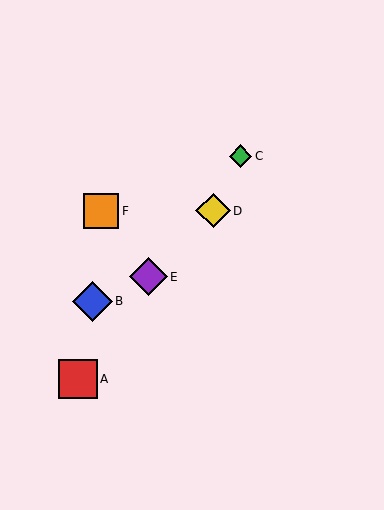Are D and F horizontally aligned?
Yes, both are at y≈211.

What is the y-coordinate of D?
Object D is at y≈211.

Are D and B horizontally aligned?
No, D is at y≈211 and B is at y≈301.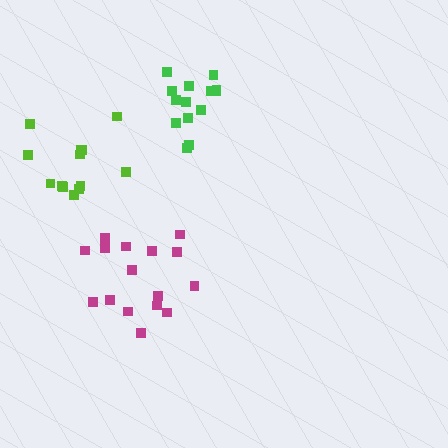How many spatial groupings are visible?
There are 3 spatial groupings.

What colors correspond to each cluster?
The clusters are colored: magenta, lime, green.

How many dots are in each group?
Group 1: 16 dots, Group 2: 13 dots, Group 3: 14 dots (43 total).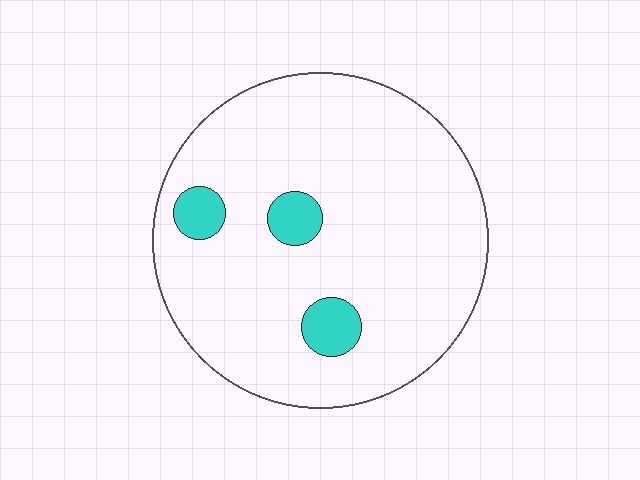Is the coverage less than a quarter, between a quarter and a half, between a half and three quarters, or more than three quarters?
Less than a quarter.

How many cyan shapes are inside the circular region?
3.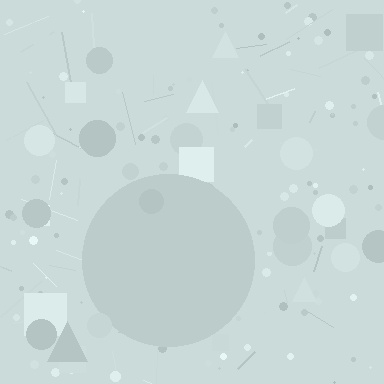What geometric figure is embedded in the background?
A circle is embedded in the background.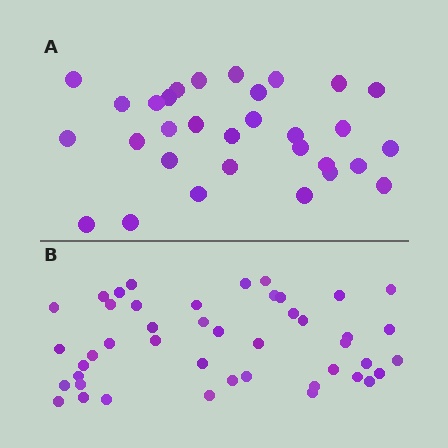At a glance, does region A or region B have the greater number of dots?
Region B (the bottom region) has more dots.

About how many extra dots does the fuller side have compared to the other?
Region B has approximately 15 more dots than region A.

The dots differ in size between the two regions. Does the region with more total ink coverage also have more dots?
No. Region A has more total ink coverage because its dots are larger, but region B actually contains more individual dots. Total area can be misleading — the number of items is what matters here.